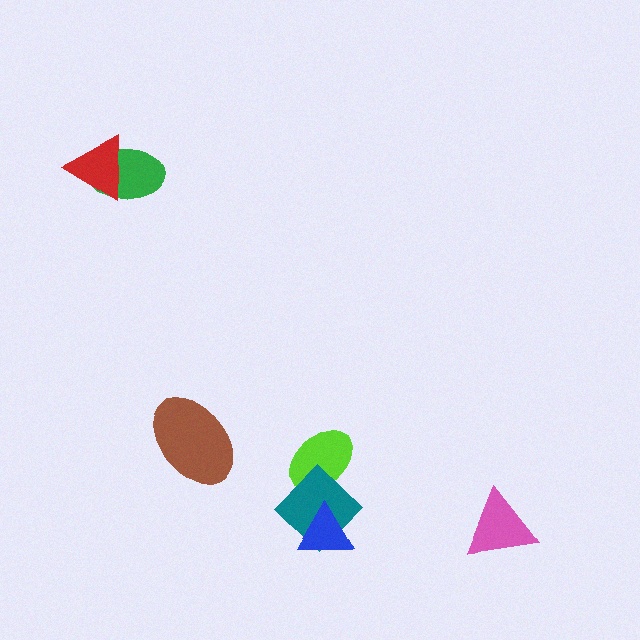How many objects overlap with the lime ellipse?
1 object overlaps with the lime ellipse.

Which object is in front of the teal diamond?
The blue triangle is in front of the teal diamond.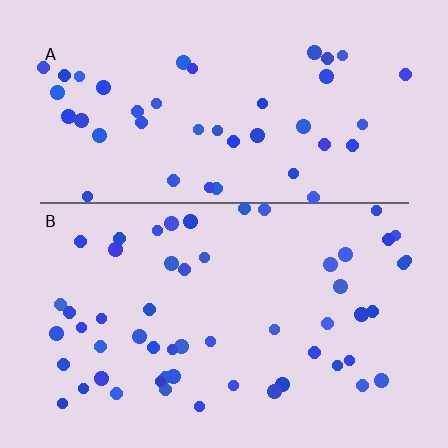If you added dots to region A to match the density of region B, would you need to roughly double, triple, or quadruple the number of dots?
Approximately double.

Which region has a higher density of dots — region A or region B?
B (the bottom).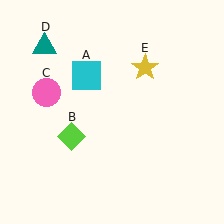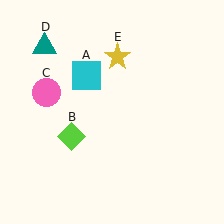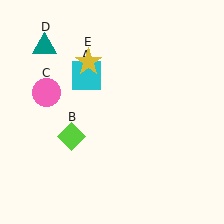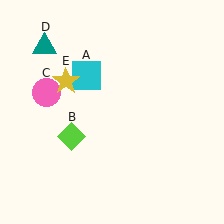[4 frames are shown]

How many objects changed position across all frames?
1 object changed position: yellow star (object E).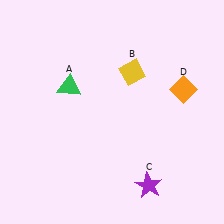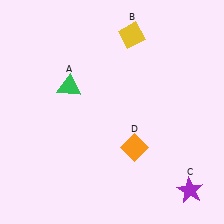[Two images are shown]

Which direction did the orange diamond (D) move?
The orange diamond (D) moved down.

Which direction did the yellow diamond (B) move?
The yellow diamond (B) moved up.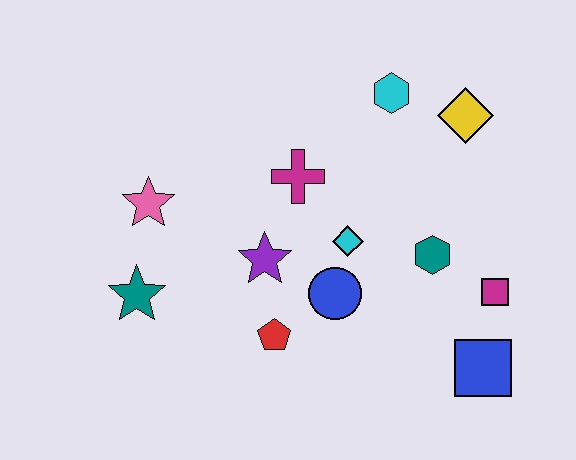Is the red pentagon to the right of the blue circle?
No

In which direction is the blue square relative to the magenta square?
The blue square is below the magenta square.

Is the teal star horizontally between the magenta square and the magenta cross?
No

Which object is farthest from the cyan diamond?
The teal star is farthest from the cyan diamond.